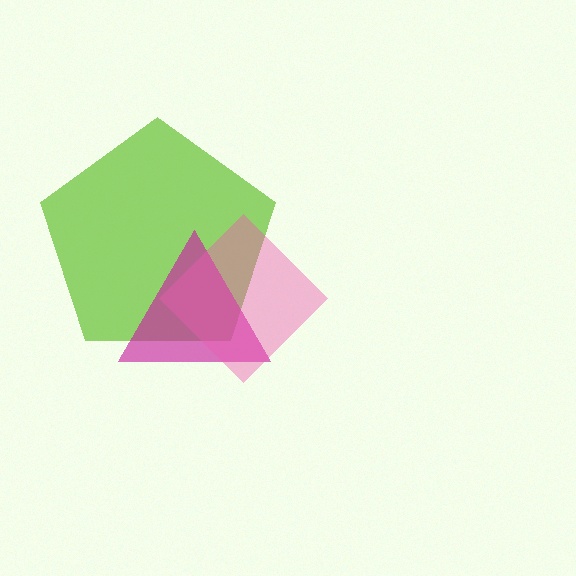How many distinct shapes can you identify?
There are 3 distinct shapes: a lime pentagon, a magenta triangle, a pink diamond.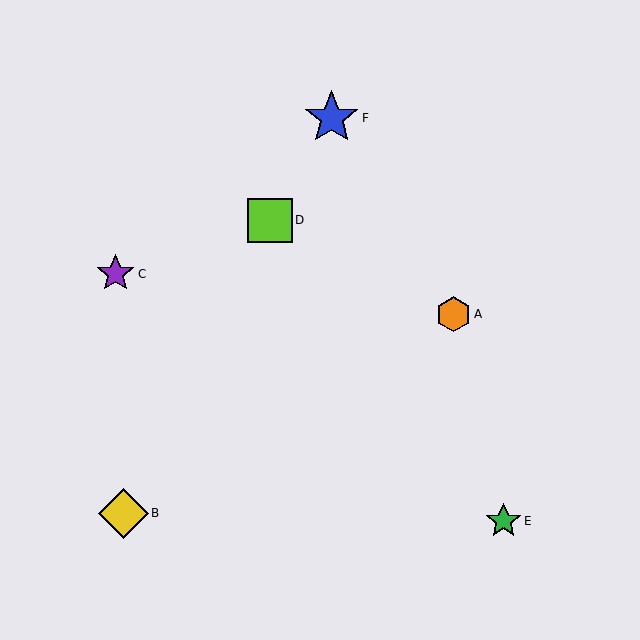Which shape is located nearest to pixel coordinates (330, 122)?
The blue star (labeled F) at (332, 118) is nearest to that location.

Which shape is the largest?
The blue star (labeled F) is the largest.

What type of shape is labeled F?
Shape F is a blue star.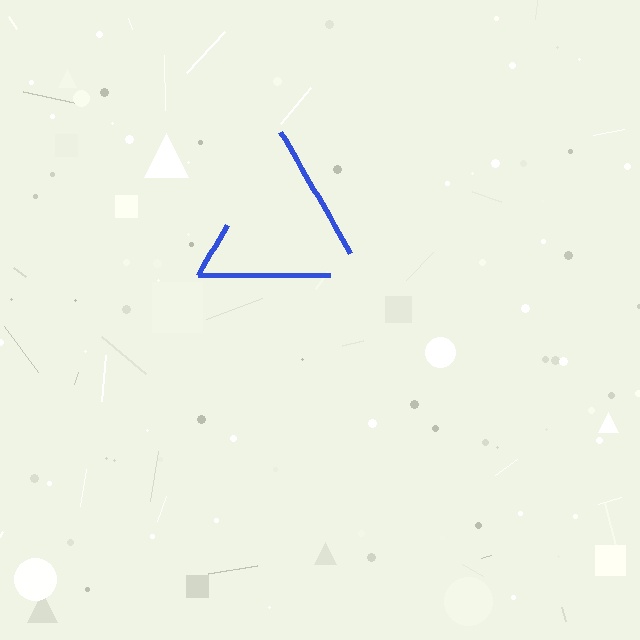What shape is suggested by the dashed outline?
The dashed outline suggests a triangle.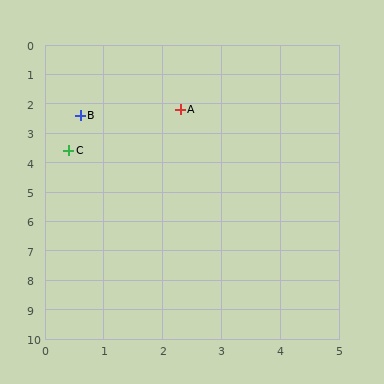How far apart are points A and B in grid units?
Points A and B are about 1.7 grid units apart.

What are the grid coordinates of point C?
Point C is at approximately (0.4, 3.6).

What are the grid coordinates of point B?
Point B is at approximately (0.6, 2.4).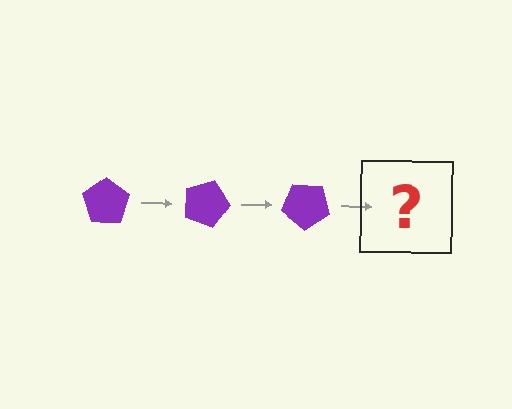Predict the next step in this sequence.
The next step is a purple pentagon rotated 60 degrees.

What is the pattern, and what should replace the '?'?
The pattern is that the pentagon rotates 20 degrees each step. The '?' should be a purple pentagon rotated 60 degrees.